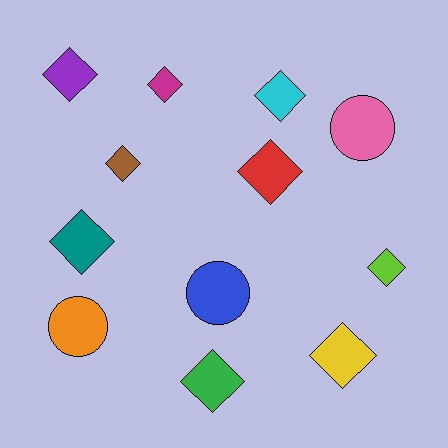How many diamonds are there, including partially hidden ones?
There are 9 diamonds.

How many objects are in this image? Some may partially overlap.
There are 12 objects.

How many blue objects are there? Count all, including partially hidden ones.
There is 1 blue object.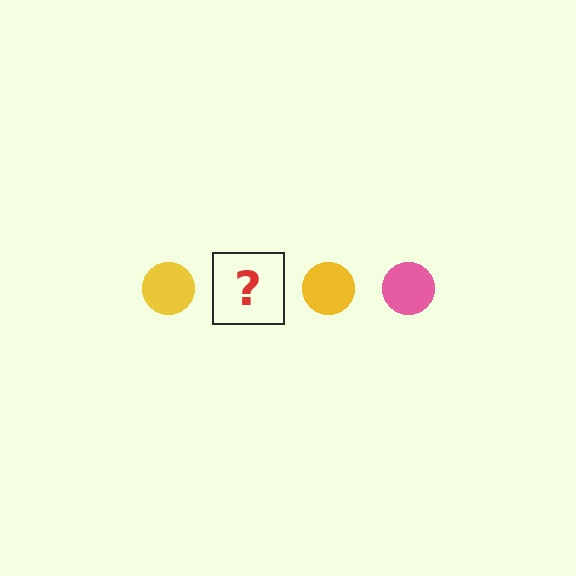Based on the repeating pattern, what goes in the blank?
The blank should be a pink circle.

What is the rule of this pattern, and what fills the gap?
The rule is that the pattern cycles through yellow, pink circles. The gap should be filled with a pink circle.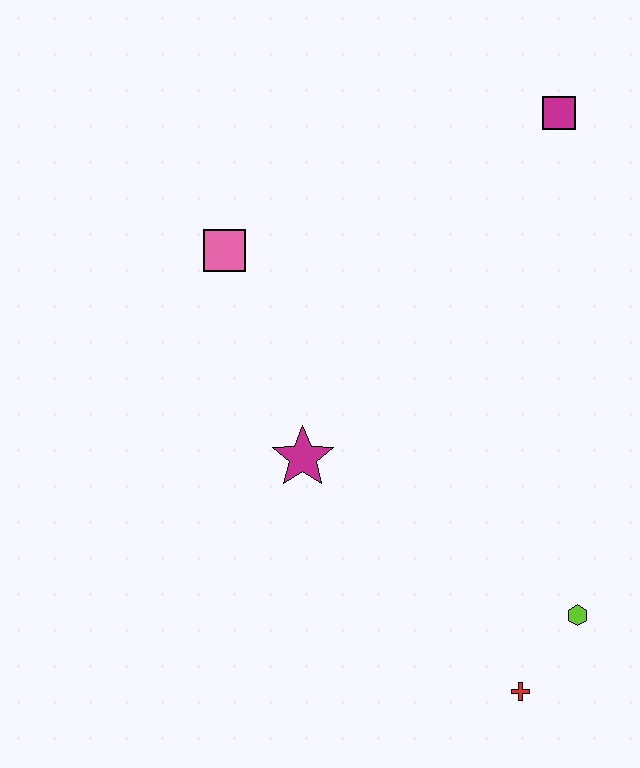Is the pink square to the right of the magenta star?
No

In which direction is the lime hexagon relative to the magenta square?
The lime hexagon is below the magenta square.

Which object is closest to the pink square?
The magenta star is closest to the pink square.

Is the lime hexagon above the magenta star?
No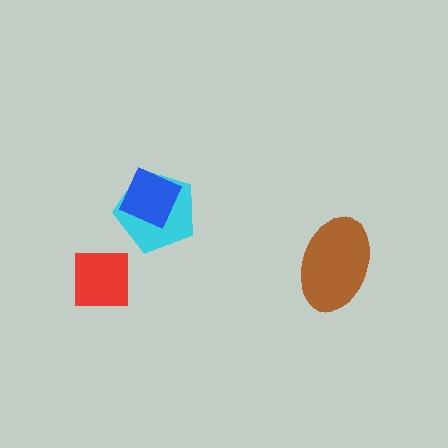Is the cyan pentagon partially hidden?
Yes, it is partially covered by another shape.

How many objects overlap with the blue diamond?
1 object overlaps with the blue diamond.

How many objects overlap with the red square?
0 objects overlap with the red square.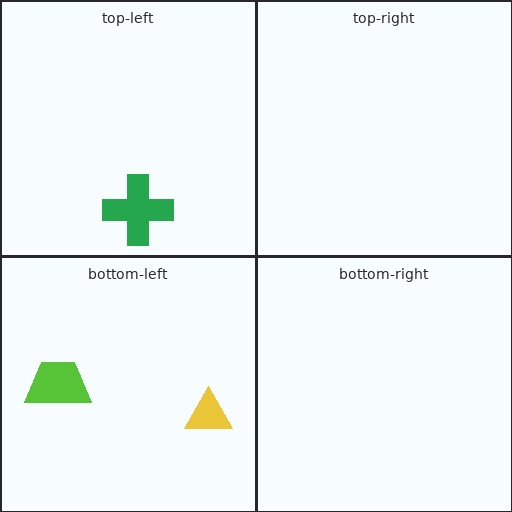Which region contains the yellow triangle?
The bottom-left region.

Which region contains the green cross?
The top-left region.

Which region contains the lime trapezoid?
The bottom-left region.